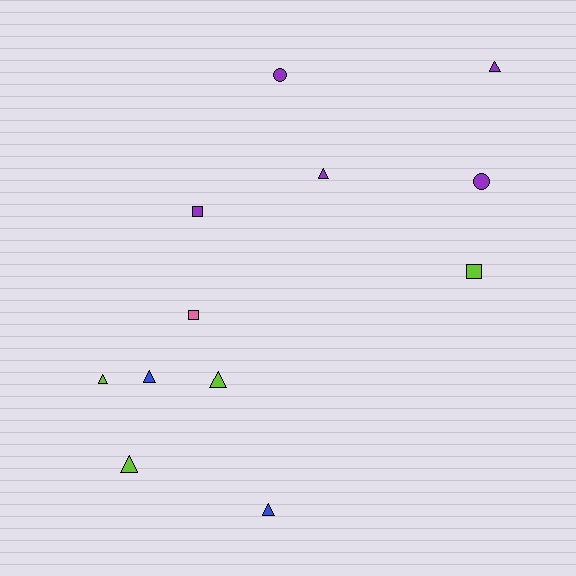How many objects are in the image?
There are 12 objects.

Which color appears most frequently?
Purple, with 5 objects.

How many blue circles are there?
There are no blue circles.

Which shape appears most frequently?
Triangle, with 7 objects.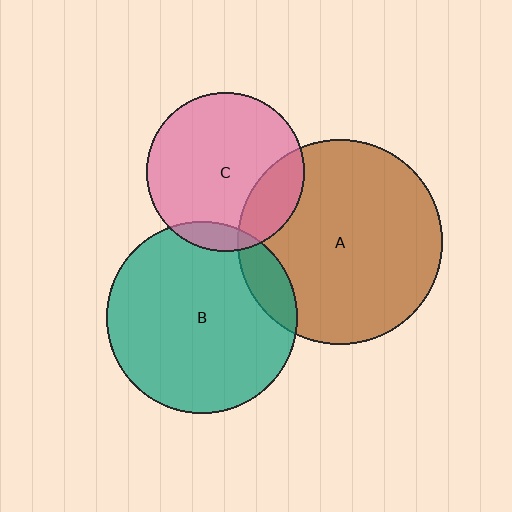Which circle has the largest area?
Circle A (brown).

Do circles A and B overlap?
Yes.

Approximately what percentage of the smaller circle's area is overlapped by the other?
Approximately 10%.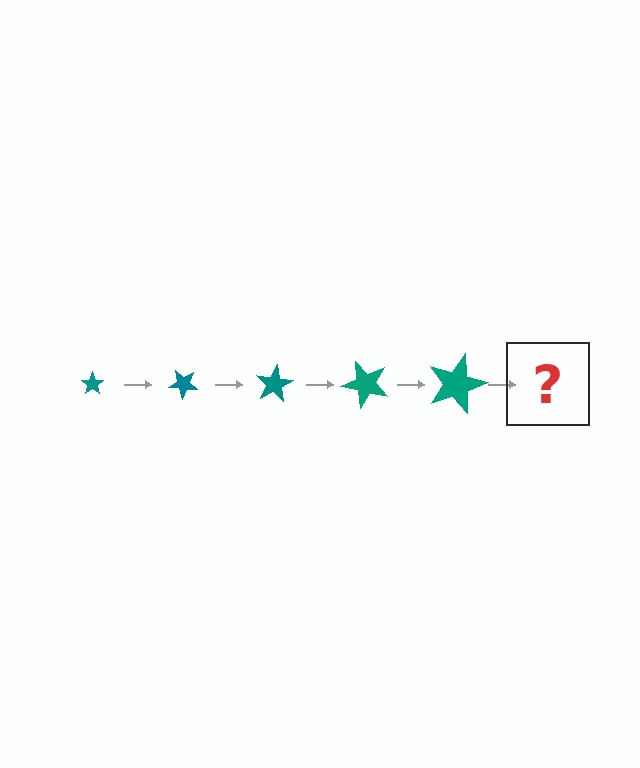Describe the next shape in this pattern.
It should be a star, larger than the previous one and rotated 200 degrees from the start.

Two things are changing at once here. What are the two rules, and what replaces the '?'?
The two rules are that the star grows larger each step and it rotates 40 degrees each step. The '?' should be a star, larger than the previous one and rotated 200 degrees from the start.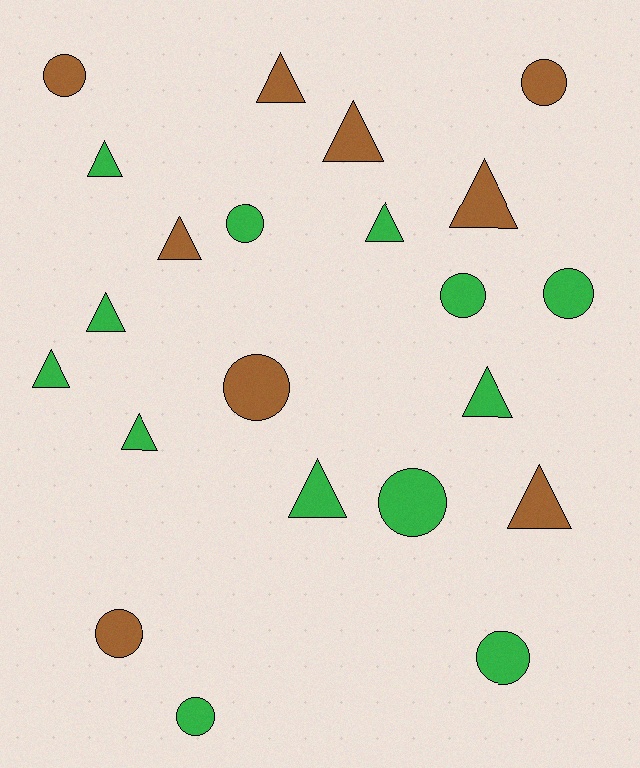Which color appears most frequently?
Green, with 13 objects.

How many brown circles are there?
There are 4 brown circles.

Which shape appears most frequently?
Triangle, with 12 objects.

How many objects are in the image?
There are 22 objects.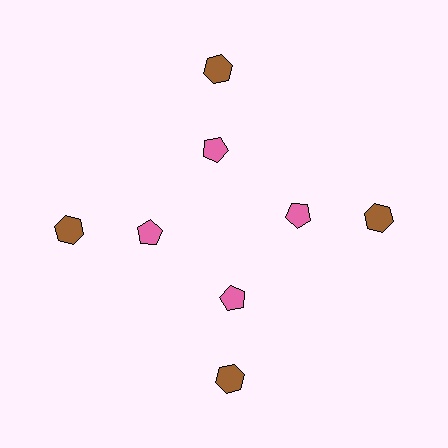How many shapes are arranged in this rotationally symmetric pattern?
There are 8 shapes, arranged in 4 groups of 2.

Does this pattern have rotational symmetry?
Yes, this pattern has 4-fold rotational symmetry. It looks the same after rotating 90 degrees around the center.